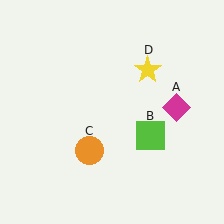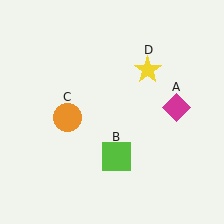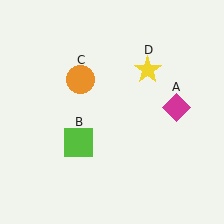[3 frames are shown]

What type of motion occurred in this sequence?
The lime square (object B), orange circle (object C) rotated clockwise around the center of the scene.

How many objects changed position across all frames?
2 objects changed position: lime square (object B), orange circle (object C).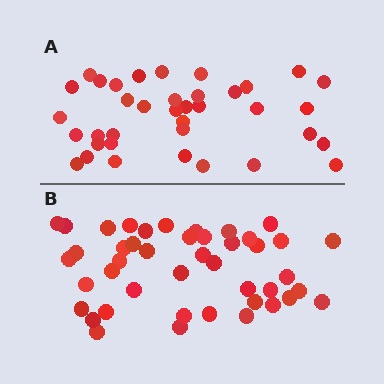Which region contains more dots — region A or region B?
Region B (the bottom region) has more dots.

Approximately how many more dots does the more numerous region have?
Region B has roughly 8 or so more dots than region A.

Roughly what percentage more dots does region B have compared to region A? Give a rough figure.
About 20% more.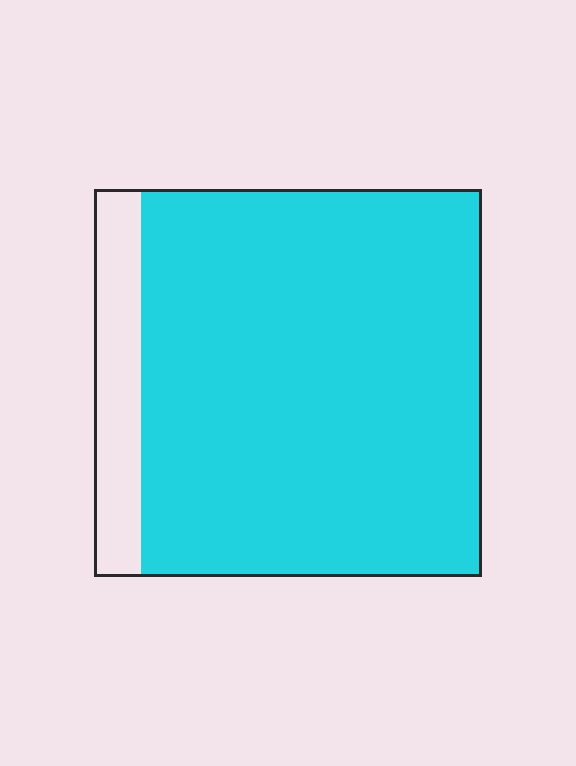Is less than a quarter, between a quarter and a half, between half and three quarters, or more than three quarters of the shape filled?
More than three quarters.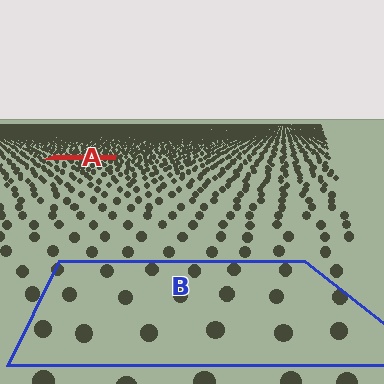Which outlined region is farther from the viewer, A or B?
Region A is farther from the viewer — the texture elements inside it appear smaller and more densely packed.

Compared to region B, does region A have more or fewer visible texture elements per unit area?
Region A has more texture elements per unit area — they are packed more densely because it is farther away.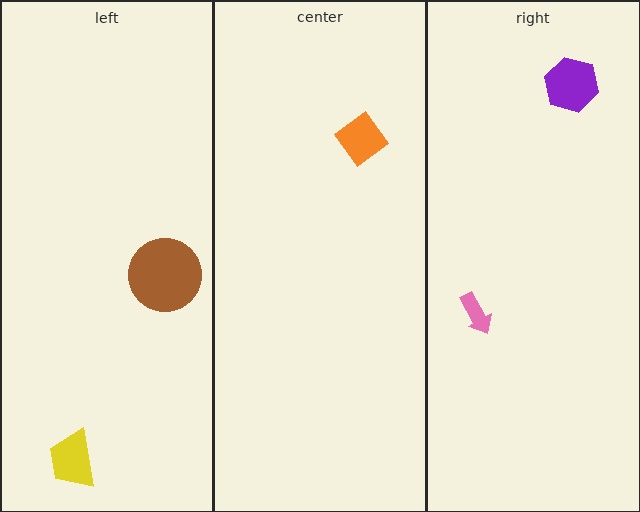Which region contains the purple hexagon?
The right region.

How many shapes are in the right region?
2.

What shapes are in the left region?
The brown circle, the yellow trapezoid.